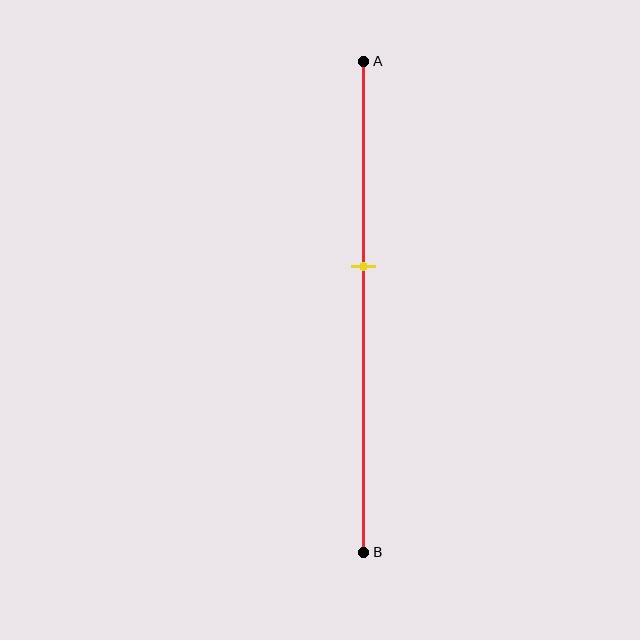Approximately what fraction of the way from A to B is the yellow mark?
The yellow mark is approximately 40% of the way from A to B.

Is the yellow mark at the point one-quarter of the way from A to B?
No, the mark is at about 40% from A, not at the 25% one-quarter point.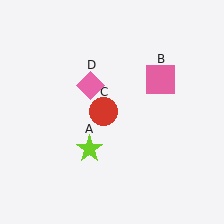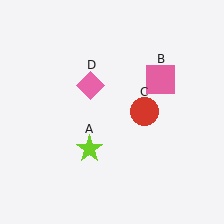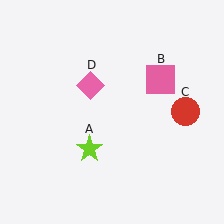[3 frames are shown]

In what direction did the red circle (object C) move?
The red circle (object C) moved right.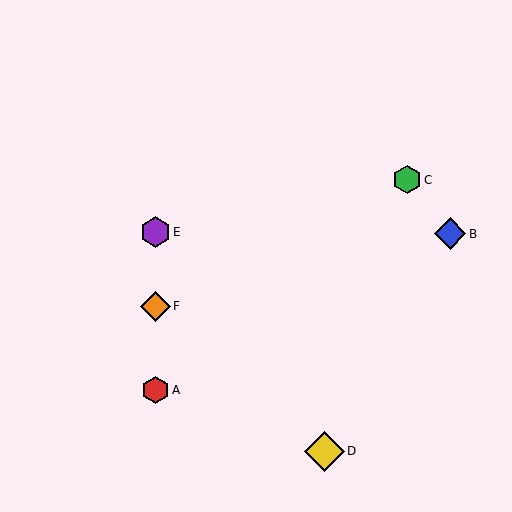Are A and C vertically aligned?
No, A is at x≈155 and C is at x≈407.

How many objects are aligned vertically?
3 objects (A, E, F) are aligned vertically.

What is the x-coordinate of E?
Object E is at x≈155.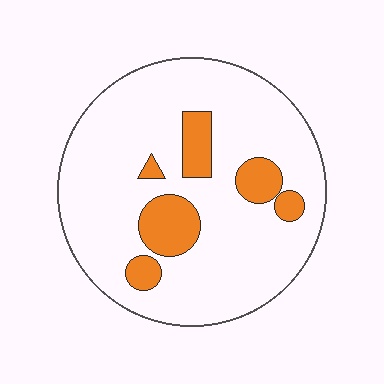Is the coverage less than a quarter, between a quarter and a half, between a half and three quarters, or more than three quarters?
Less than a quarter.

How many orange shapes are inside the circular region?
6.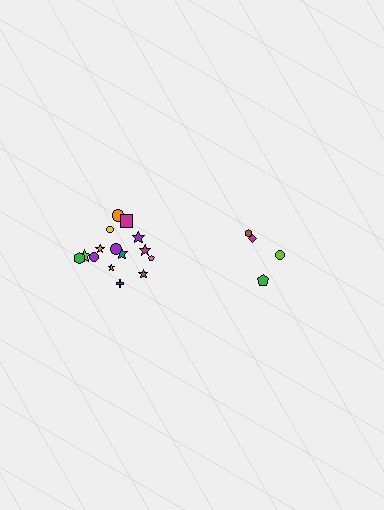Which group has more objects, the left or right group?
The left group.